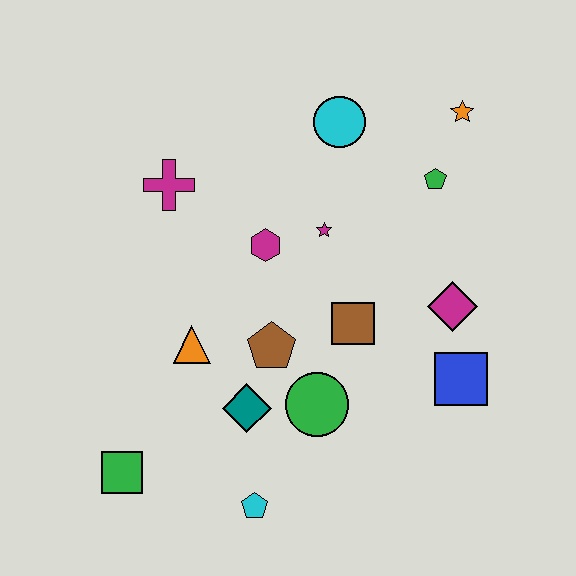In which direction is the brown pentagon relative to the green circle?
The brown pentagon is above the green circle.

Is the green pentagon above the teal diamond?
Yes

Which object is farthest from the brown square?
The green square is farthest from the brown square.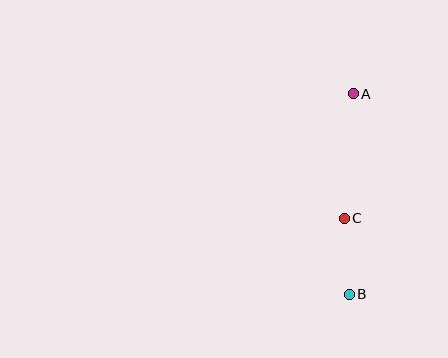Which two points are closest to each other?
Points B and C are closest to each other.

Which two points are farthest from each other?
Points A and B are farthest from each other.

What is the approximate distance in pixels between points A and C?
The distance between A and C is approximately 125 pixels.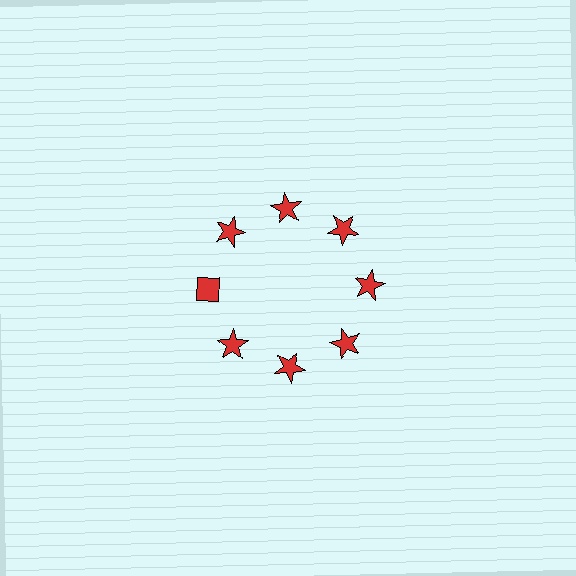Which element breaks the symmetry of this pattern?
The red diamond at roughly the 9 o'clock position breaks the symmetry. All other shapes are red stars.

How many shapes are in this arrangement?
There are 8 shapes arranged in a ring pattern.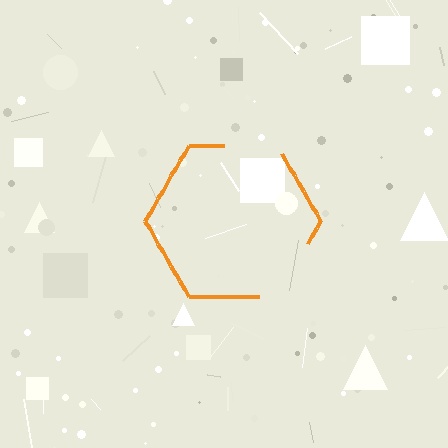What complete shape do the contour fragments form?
The contour fragments form a hexagon.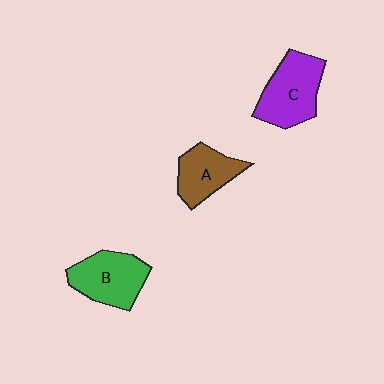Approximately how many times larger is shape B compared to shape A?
Approximately 1.3 times.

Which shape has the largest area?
Shape C (purple).